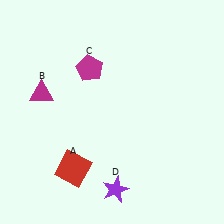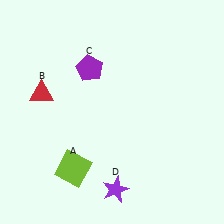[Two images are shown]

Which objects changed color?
A changed from red to lime. B changed from magenta to red. C changed from magenta to purple.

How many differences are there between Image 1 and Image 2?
There are 3 differences between the two images.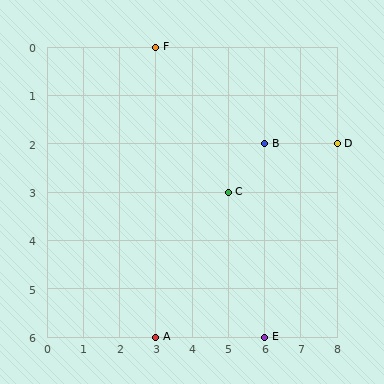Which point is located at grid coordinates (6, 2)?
Point B is at (6, 2).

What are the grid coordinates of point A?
Point A is at grid coordinates (3, 6).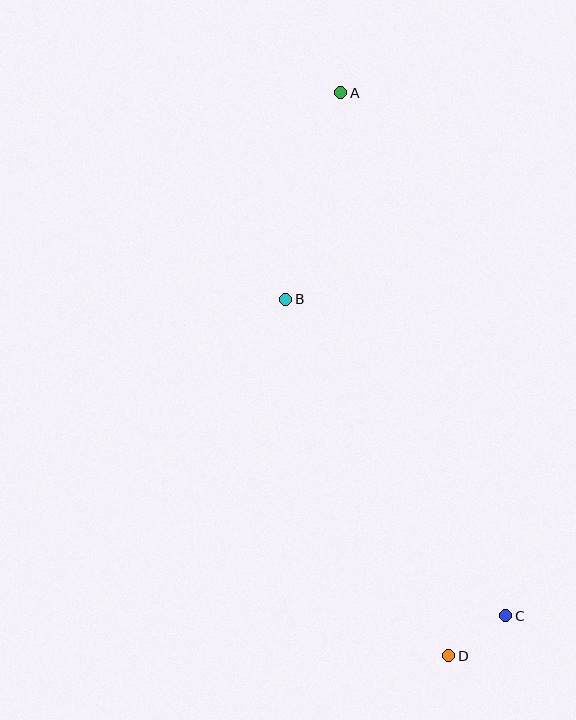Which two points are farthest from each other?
Points A and D are farthest from each other.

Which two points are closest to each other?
Points C and D are closest to each other.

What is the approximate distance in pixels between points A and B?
The distance between A and B is approximately 213 pixels.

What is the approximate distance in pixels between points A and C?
The distance between A and C is approximately 548 pixels.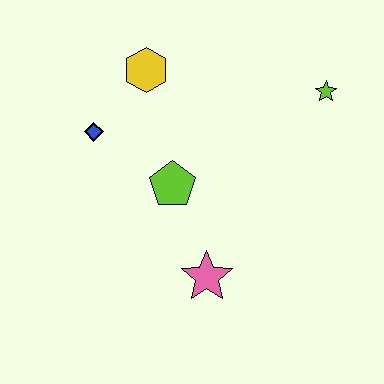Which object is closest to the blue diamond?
The yellow hexagon is closest to the blue diamond.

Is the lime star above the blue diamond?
Yes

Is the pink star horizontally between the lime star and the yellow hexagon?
Yes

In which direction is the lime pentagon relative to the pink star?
The lime pentagon is above the pink star.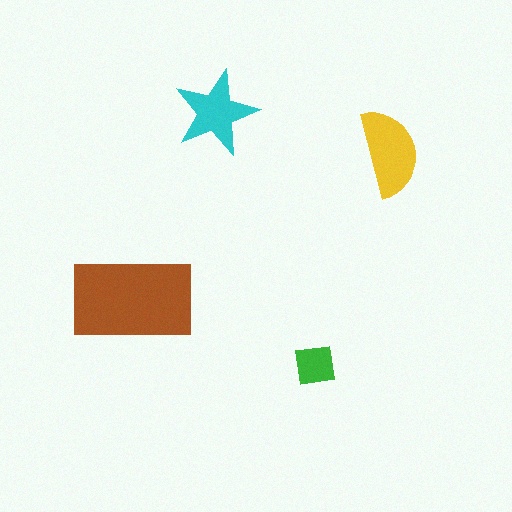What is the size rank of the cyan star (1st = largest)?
3rd.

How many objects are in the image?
There are 4 objects in the image.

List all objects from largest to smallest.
The brown rectangle, the yellow semicircle, the cyan star, the green square.